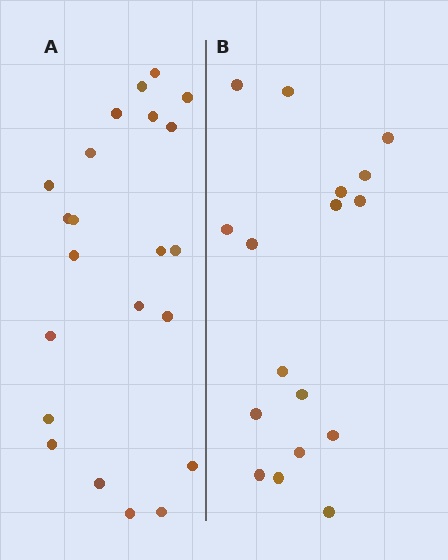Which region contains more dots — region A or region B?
Region A (the left region) has more dots.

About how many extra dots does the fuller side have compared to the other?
Region A has about 5 more dots than region B.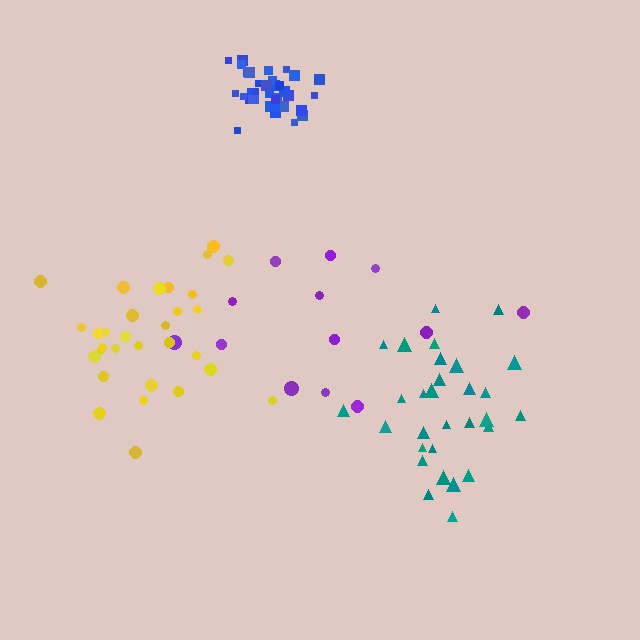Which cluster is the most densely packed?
Blue.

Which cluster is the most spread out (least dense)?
Purple.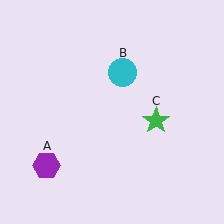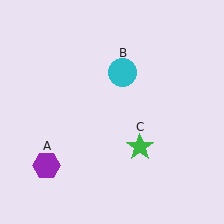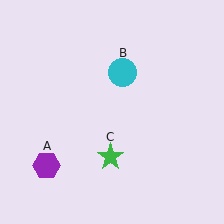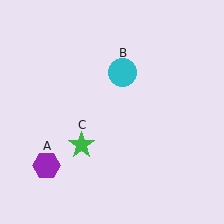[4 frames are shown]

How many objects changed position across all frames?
1 object changed position: green star (object C).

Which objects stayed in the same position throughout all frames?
Purple hexagon (object A) and cyan circle (object B) remained stationary.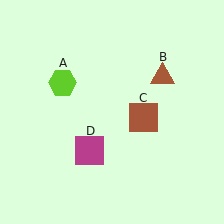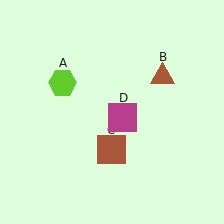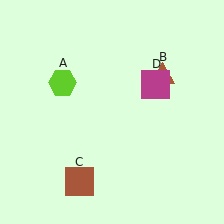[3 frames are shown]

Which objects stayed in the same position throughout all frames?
Lime hexagon (object A) and brown triangle (object B) remained stationary.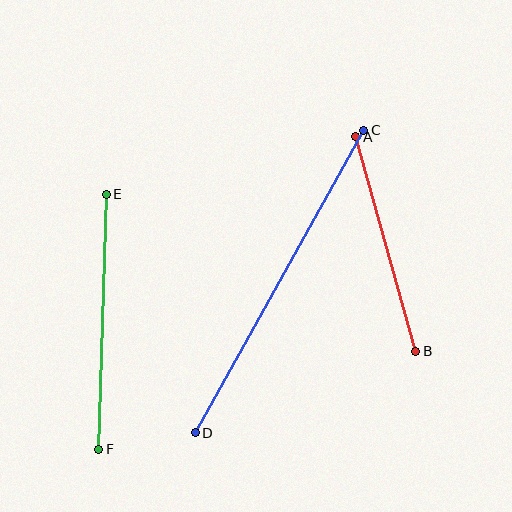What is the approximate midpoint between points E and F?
The midpoint is at approximately (103, 322) pixels.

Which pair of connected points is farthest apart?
Points C and D are farthest apart.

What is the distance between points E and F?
The distance is approximately 255 pixels.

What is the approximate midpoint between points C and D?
The midpoint is at approximately (279, 281) pixels.